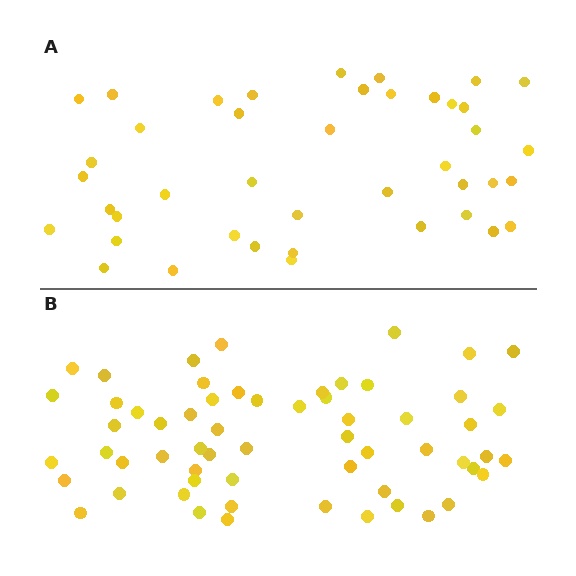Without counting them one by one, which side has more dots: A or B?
Region B (the bottom region) has more dots.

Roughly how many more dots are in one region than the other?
Region B has approximately 20 more dots than region A.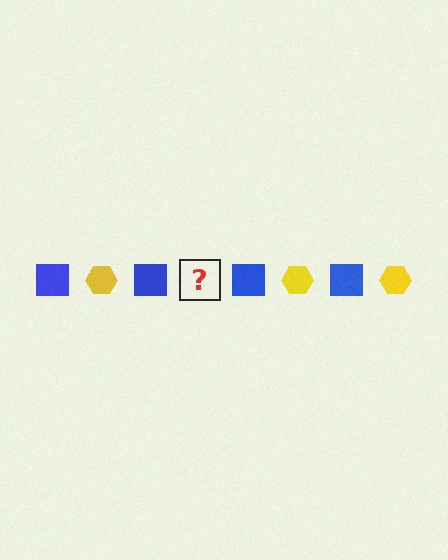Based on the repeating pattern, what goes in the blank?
The blank should be a yellow hexagon.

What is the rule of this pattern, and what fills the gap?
The rule is that the pattern alternates between blue square and yellow hexagon. The gap should be filled with a yellow hexagon.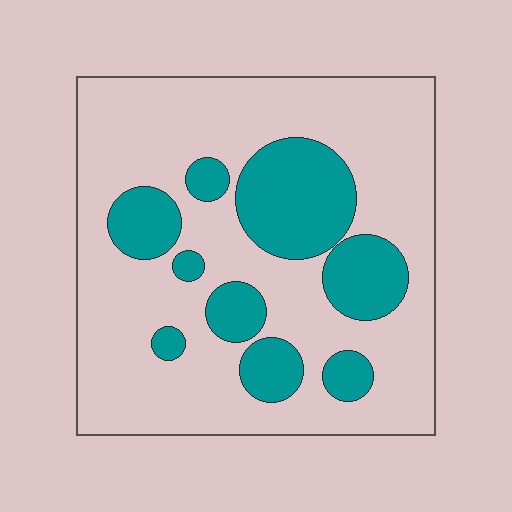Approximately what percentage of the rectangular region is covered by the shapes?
Approximately 25%.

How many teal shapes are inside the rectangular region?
9.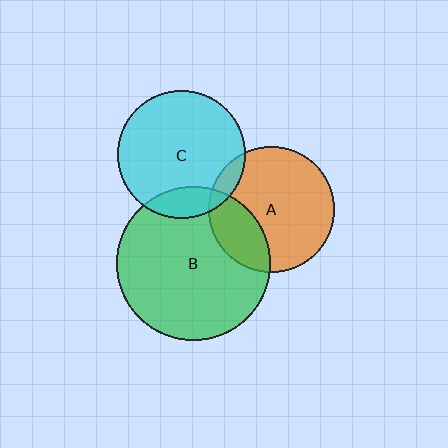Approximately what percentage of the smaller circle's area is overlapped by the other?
Approximately 10%.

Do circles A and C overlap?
Yes.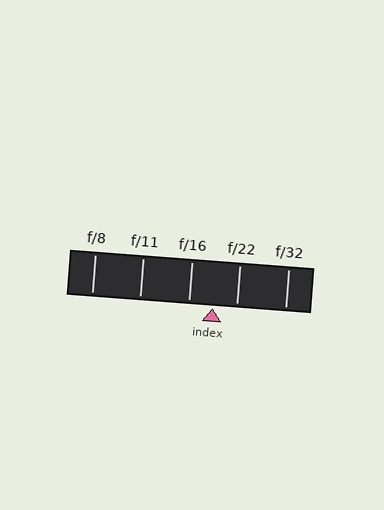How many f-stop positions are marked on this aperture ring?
There are 5 f-stop positions marked.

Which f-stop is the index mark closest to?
The index mark is closest to f/22.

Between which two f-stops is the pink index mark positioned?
The index mark is between f/16 and f/22.